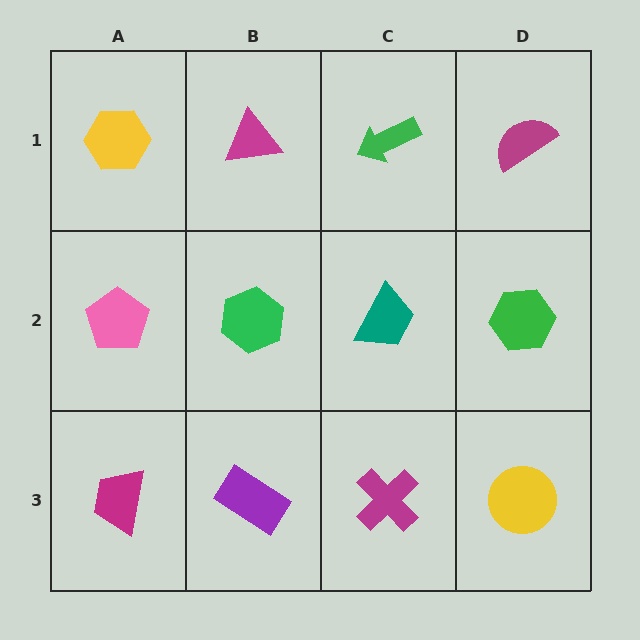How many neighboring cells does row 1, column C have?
3.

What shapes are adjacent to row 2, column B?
A magenta triangle (row 1, column B), a purple rectangle (row 3, column B), a pink pentagon (row 2, column A), a teal trapezoid (row 2, column C).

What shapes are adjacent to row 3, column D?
A green hexagon (row 2, column D), a magenta cross (row 3, column C).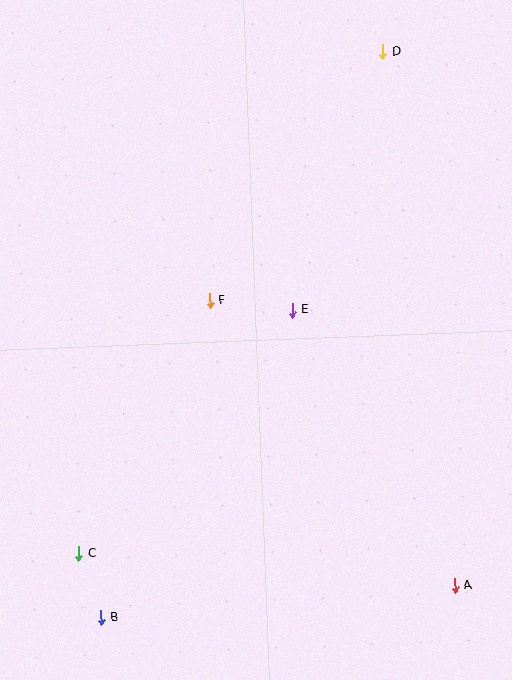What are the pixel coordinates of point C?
Point C is at (79, 554).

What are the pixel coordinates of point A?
Point A is at (455, 586).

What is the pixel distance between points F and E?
The distance between F and E is 83 pixels.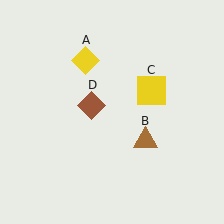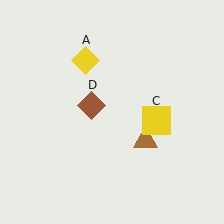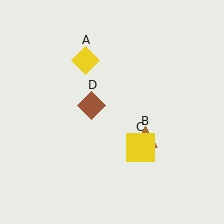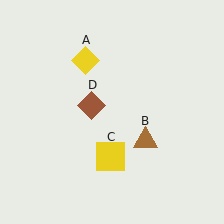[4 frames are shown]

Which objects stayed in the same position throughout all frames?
Yellow diamond (object A) and brown triangle (object B) and brown diamond (object D) remained stationary.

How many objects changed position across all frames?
1 object changed position: yellow square (object C).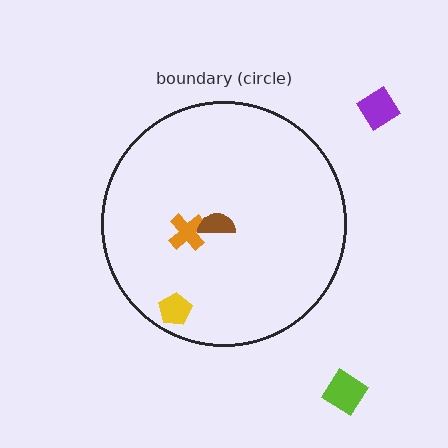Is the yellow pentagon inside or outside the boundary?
Inside.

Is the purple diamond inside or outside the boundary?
Outside.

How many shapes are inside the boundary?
3 inside, 2 outside.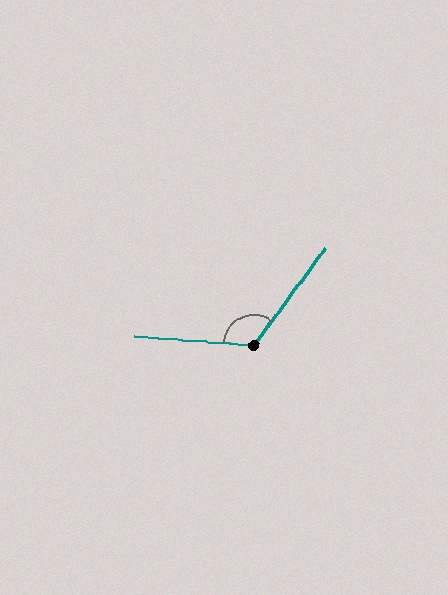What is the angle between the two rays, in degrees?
Approximately 122 degrees.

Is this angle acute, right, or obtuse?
It is obtuse.